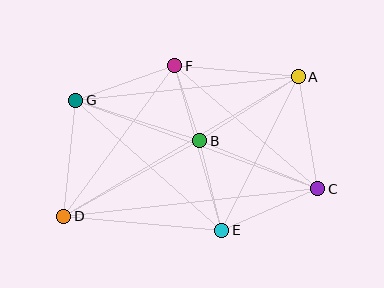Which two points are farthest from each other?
Points A and D are farthest from each other.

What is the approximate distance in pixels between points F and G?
The distance between F and G is approximately 105 pixels.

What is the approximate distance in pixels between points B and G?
The distance between B and G is approximately 130 pixels.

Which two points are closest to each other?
Points B and F are closest to each other.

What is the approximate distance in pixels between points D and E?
The distance between D and E is approximately 159 pixels.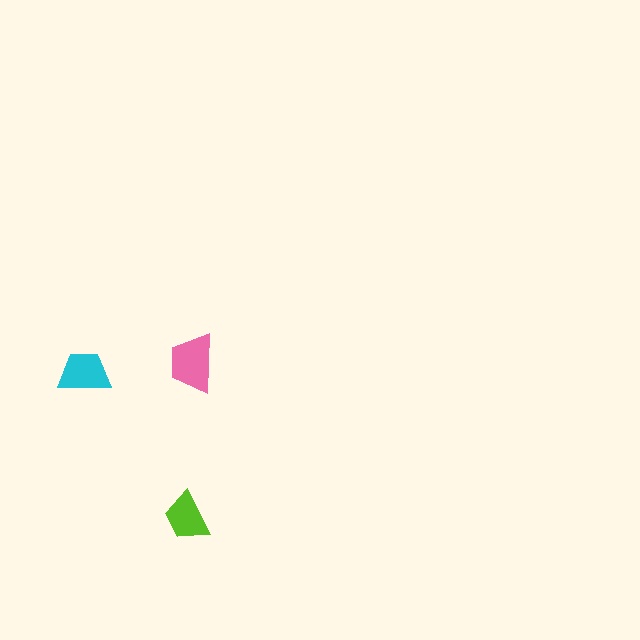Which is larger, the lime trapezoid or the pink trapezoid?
The pink one.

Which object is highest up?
The pink trapezoid is topmost.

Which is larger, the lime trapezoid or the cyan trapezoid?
The cyan one.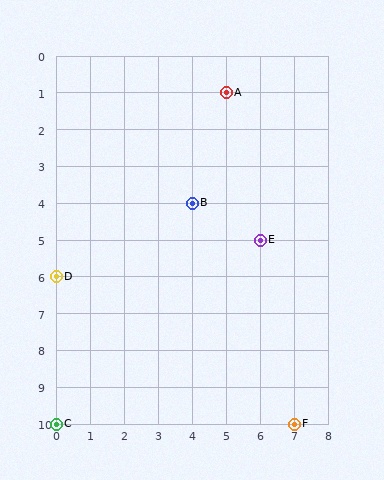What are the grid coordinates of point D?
Point D is at grid coordinates (0, 6).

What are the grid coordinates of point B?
Point B is at grid coordinates (4, 4).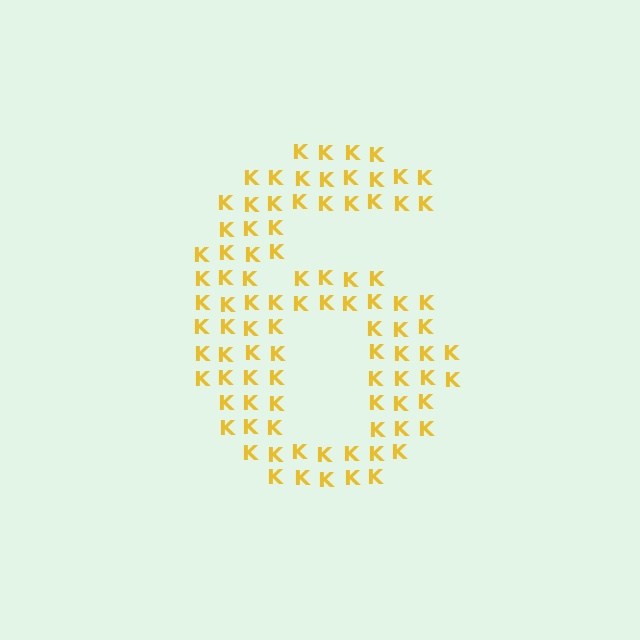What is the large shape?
The large shape is the digit 6.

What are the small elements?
The small elements are letter K's.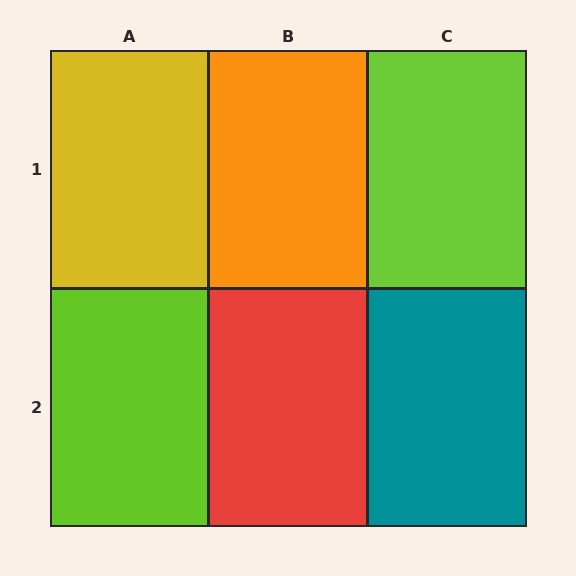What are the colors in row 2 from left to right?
Lime, red, teal.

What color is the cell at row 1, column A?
Yellow.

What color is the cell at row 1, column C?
Lime.